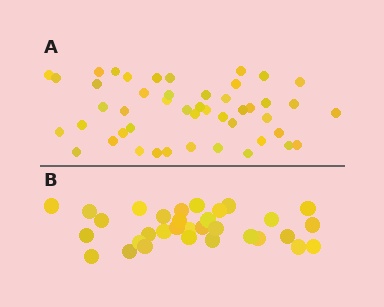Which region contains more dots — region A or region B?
Region A (the top region) has more dots.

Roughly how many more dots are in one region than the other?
Region A has approximately 15 more dots than region B.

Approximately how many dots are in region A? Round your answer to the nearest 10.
About 50 dots. (The exact count is 47, which rounds to 50.)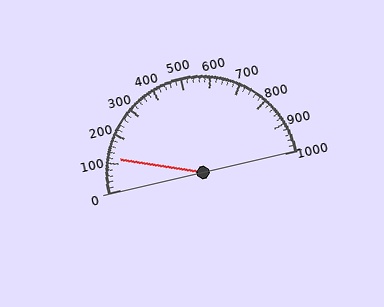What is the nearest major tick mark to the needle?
The nearest major tick mark is 100.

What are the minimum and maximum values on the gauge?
The gauge ranges from 0 to 1000.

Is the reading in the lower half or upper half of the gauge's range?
The reading is in the lower half of the range (0 to 1000).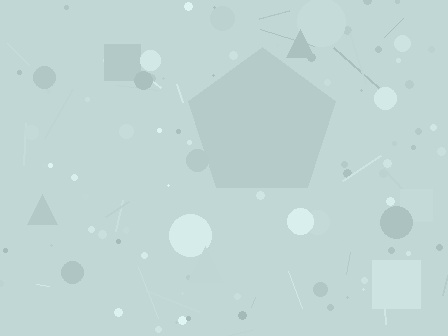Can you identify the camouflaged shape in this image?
The camouflaged shape is a pentagon.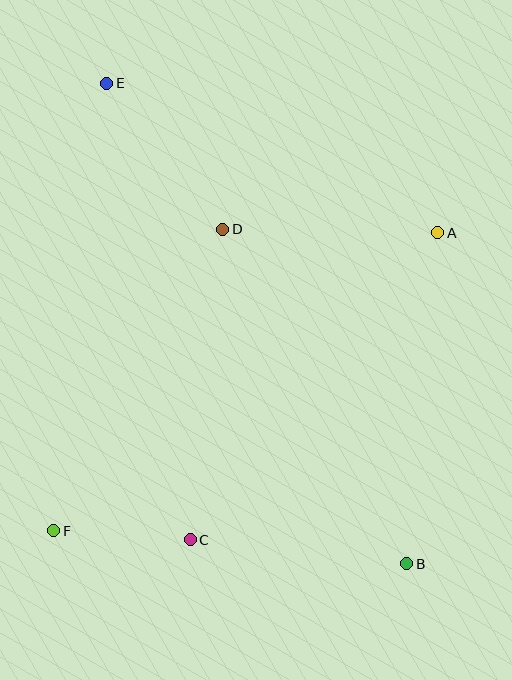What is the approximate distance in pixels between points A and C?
The distance between A and C is approximately 394 pixels.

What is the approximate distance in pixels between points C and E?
The distance between C and E is approximately 464 pixels.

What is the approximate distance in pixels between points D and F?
The distance between D and F is approximately 346 pixels.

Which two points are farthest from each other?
Points B and E are farthest from each other.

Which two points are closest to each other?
Points C and F are closest to each other.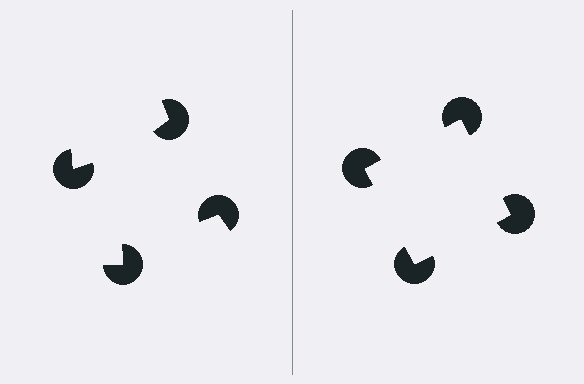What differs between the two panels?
The pac-man discs are positioned identically on both sides; only the wedge orientations differ. On the right they align to a square; on the left they are misaligned.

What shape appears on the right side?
An illusory square.